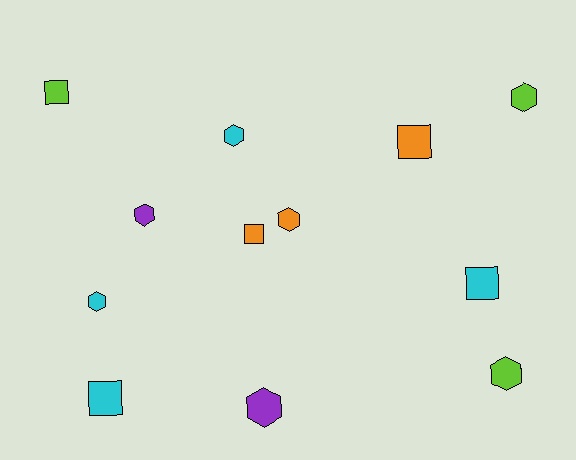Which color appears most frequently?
Cyan, with 4 objects.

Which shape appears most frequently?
Hexagon, with 7 objects.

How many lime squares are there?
There is 1 lime square.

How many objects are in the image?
There are 12 objects.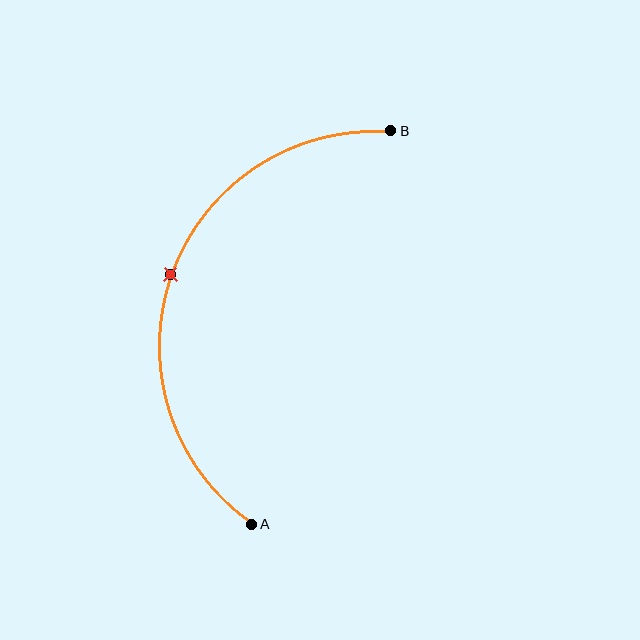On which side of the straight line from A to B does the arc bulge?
The arc bulges to the left of the straight line connecting A and B.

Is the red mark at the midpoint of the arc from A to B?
Yes. The red mark lies on the arc at equal arc-length from both A and B — it is the arc midpoint.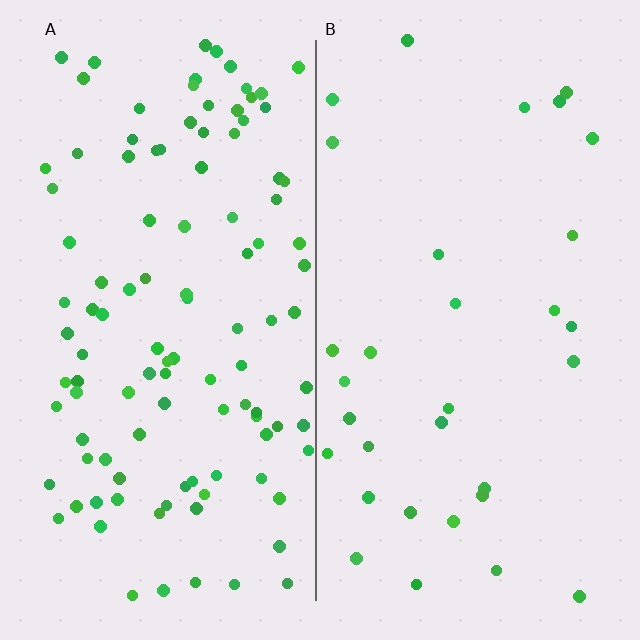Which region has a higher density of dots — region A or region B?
A (the left).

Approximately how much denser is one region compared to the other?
Approximately 3.5× — region A over region B.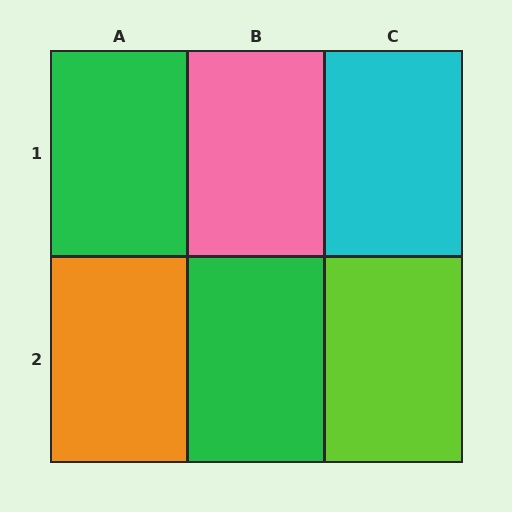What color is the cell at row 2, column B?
Green.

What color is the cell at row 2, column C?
Lime.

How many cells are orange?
1 cell is orange.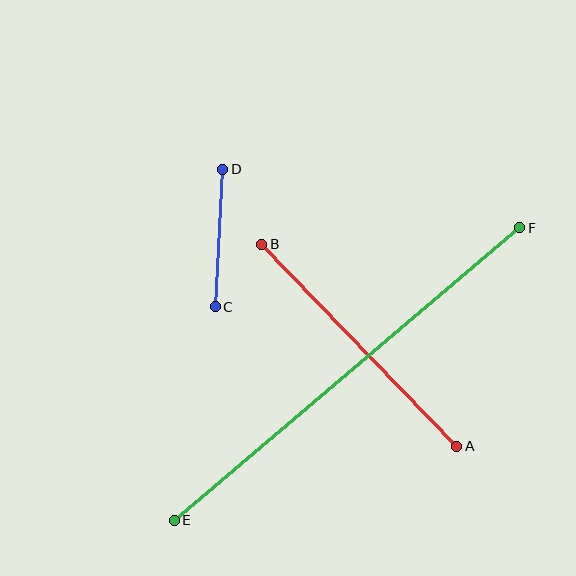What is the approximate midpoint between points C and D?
The midpoint is at approximately (219, 238) pixels.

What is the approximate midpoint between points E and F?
The midpoint is at approximately (347, 374) pixels.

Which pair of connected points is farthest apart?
Points E and F are farthest apart.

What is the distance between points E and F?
The distance is approximately 452 pixels.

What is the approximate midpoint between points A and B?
The midpoint is at approximately (359, 345) pixels.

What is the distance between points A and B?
The distance is approximately 281 pixels.